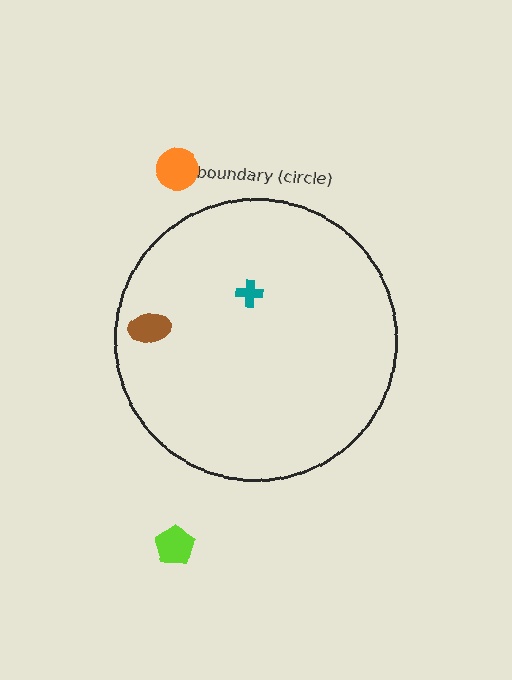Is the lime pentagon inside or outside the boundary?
Outside.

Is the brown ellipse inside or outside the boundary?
Inside.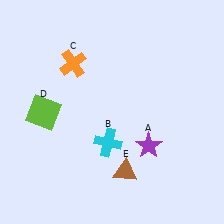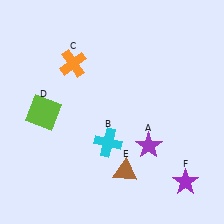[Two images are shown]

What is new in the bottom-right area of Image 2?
A purple star (F) was added in the bottom-right area of Image 2.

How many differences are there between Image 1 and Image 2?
There is 1 difference between the two images.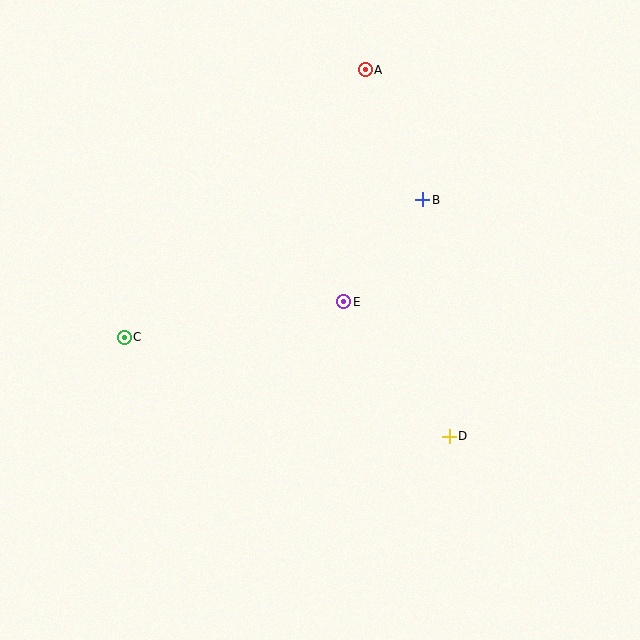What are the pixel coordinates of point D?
Point D is at (449, 436).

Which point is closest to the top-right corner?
Point A is closest to the top-right corner.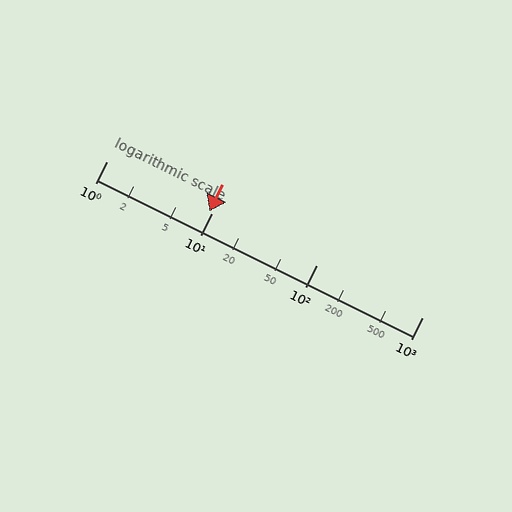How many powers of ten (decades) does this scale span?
The scale spans 3 decades, from 1 to 1000.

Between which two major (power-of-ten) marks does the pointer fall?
The pointer is between 1 and 10.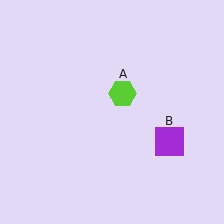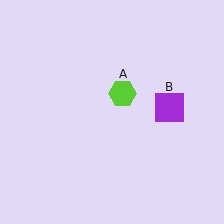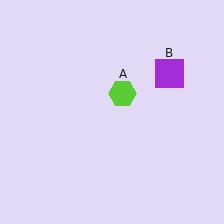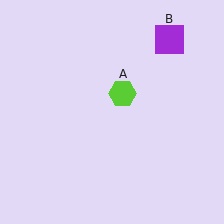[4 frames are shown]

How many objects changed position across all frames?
1 object changed position: purple square (object B).